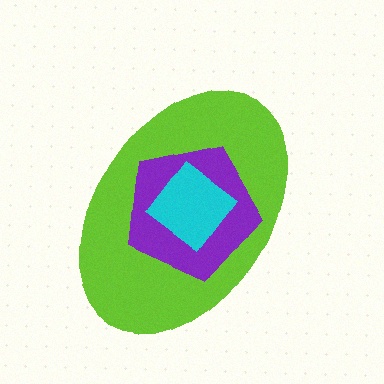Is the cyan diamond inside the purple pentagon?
Yes.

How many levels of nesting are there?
3.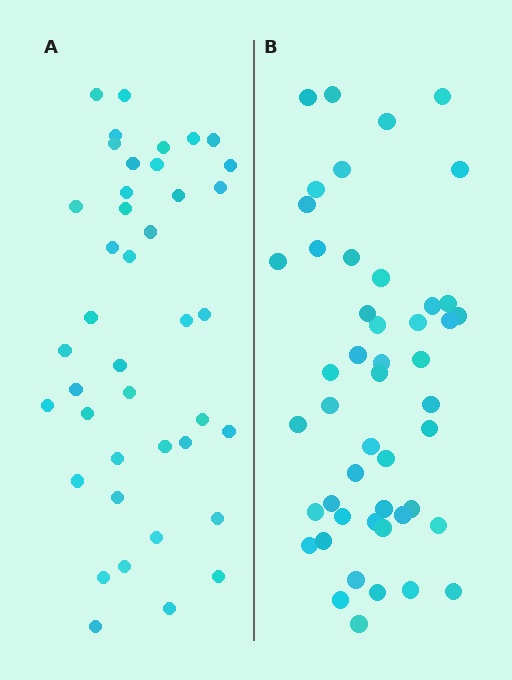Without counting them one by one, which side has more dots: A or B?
Region B (the right region) has more dots.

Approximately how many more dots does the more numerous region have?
Region B has roughly 8 or so more dots than region A.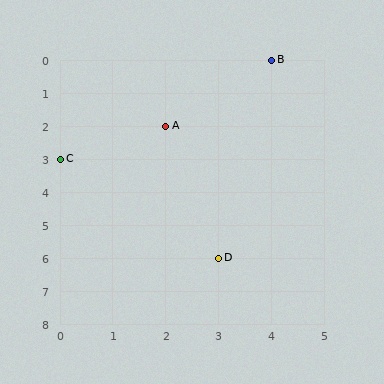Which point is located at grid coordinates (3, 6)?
Point D is at (3, 6).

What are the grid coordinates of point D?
Point D is at grid coordinates (3, 6).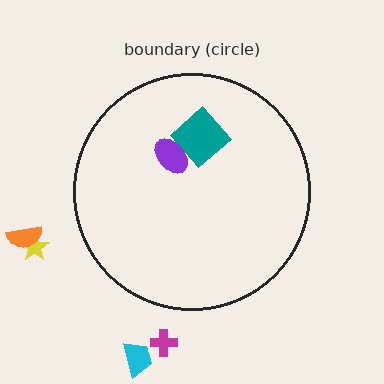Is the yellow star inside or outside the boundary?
Outside.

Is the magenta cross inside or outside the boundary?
Outside.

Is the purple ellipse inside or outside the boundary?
Inside.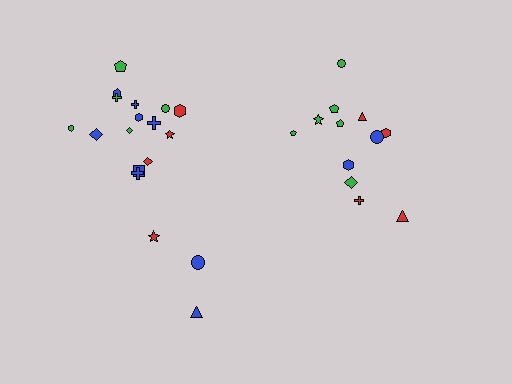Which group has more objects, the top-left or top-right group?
The top-left group.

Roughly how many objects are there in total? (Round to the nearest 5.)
Roughly 30 objects in total.